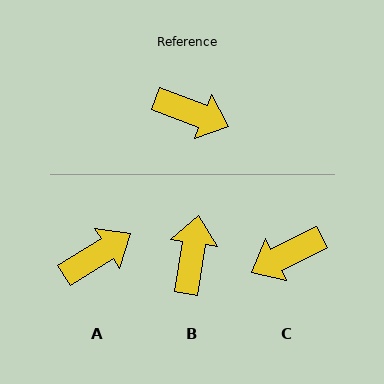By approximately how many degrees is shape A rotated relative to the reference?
Approximately 53 degrees counter-clockwise.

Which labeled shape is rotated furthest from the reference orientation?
C, about 131 degrees away.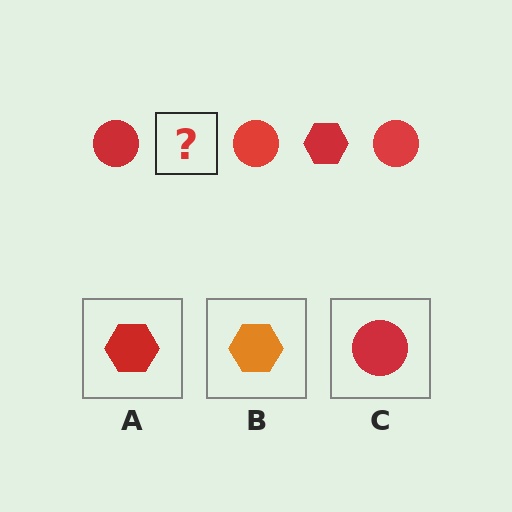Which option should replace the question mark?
Option A.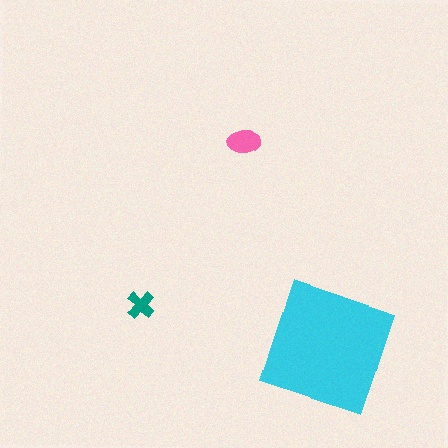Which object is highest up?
The pink ellipse is topmost.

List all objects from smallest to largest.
The teal cross, the pink ellipse, the cyan square.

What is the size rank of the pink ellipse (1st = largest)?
2nd.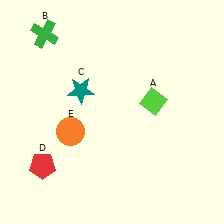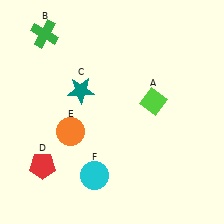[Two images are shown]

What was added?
A cyan circle (F) was added in Image 2.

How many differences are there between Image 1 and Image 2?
There is 1 difference between the two images.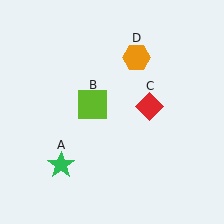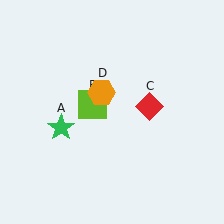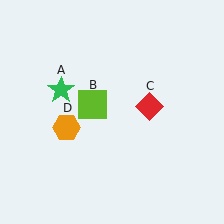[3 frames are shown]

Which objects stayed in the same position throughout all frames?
Lime square (object B) and red diamond (object C) remained stationary.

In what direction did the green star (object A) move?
The green star (object A) moved up.